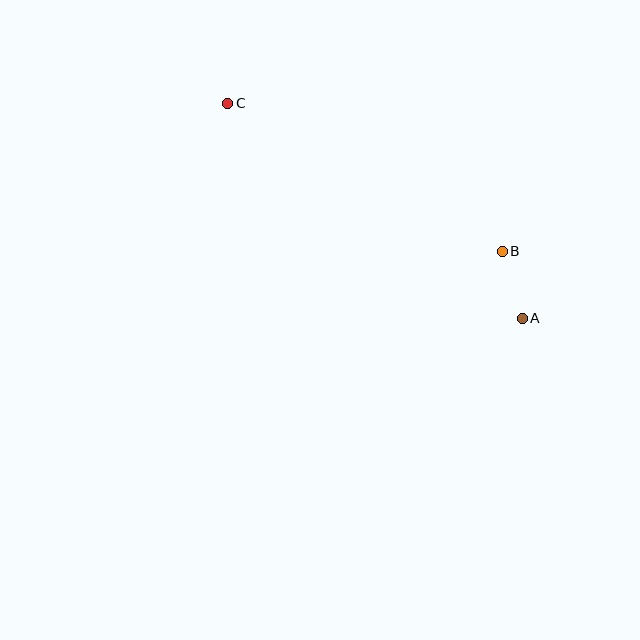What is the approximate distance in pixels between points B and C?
The distance between B and C is approximately 312 pixels.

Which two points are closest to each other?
Points A and B are closest to each other.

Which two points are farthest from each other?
Points A and C are farthest from each other.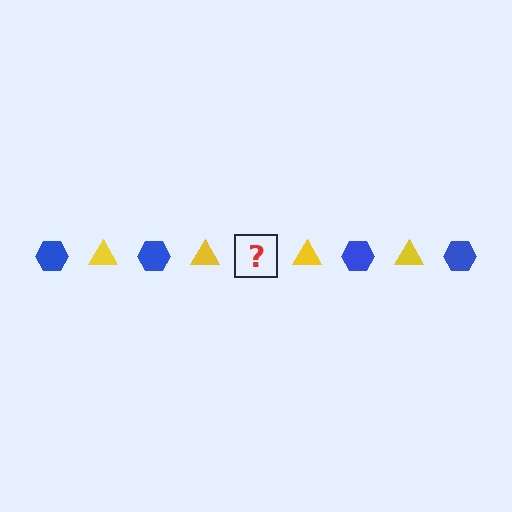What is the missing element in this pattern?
The missing element is a blue hexagon.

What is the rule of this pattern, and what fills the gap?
The rule is that the pattern alternates between blue hexagon and yellow triangle. The gap should be filled with a blue hexagon.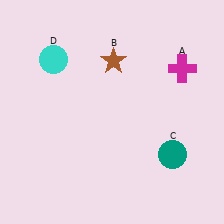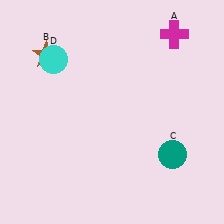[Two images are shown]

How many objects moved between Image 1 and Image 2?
2 objects moved between the two images.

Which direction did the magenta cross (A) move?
The magenta cross (A) moved up.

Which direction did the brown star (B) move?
The brown star (B) moved left.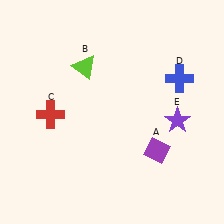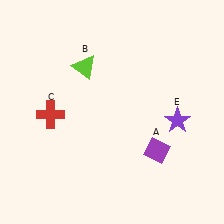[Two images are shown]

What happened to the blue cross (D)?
The blue cross (D) was removed in Image 2. It was in the top-right area of Image 1.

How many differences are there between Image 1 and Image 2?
There is 1 difference between the two images.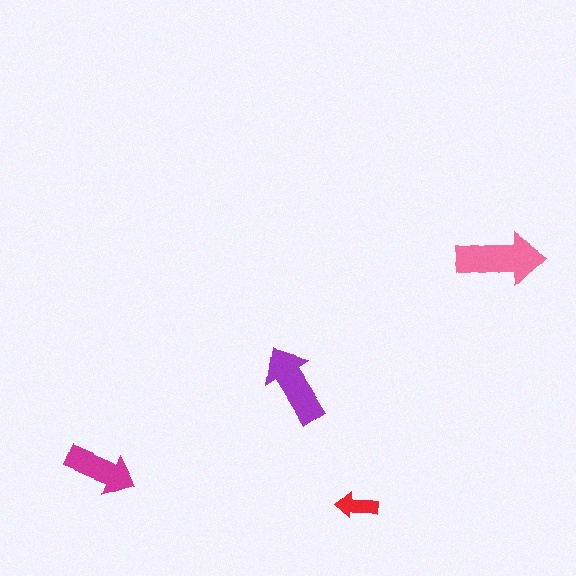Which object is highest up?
The pink arrow is topmost.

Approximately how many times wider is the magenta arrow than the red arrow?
About 1.5 times wider.